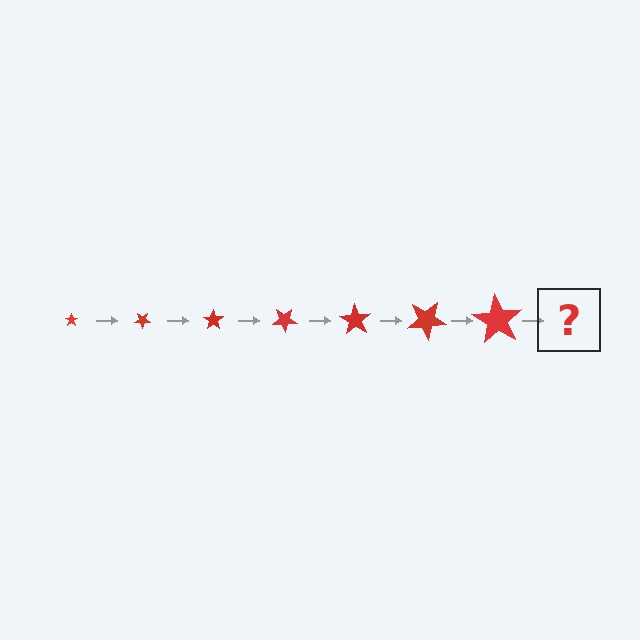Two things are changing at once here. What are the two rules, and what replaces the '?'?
The two rules are that the star grows larger each step and it rotates 35 degrees each step. The '?' should be a star, larger than the previous one and rotated 245 degrees from the start.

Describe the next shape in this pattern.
It should be a star, larger than the previous one and rotated 245 degrees from the start.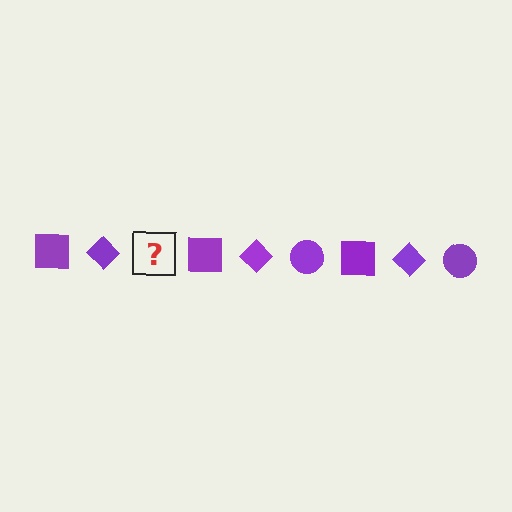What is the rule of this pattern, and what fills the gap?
The rule is that the pattern cycles through square, diamond, circle shapes in purple. The gap should be filled with a purple circle.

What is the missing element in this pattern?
The missing element is a purple circle.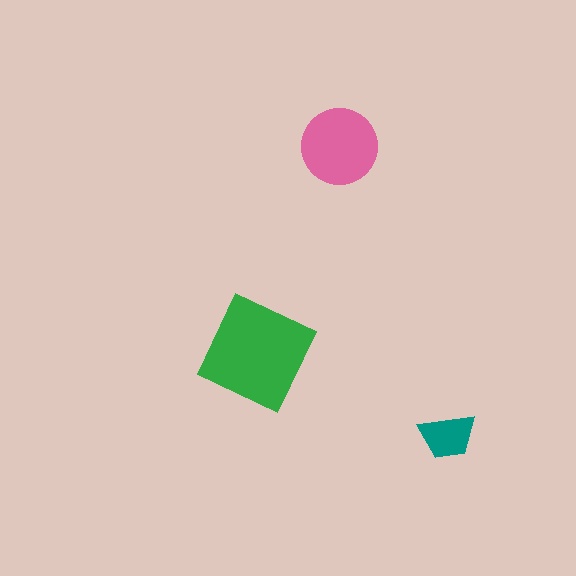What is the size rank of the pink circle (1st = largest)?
2nd.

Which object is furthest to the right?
The teal trapezoid is rightmost.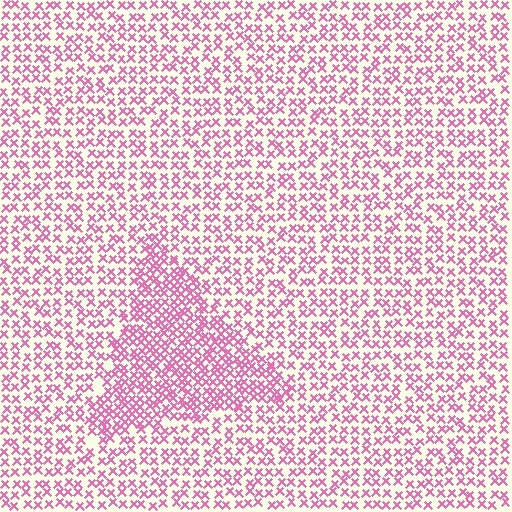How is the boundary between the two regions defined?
The boundary is defined by a change in element density (approximately 1.7x ratio). All elements are the same color, size, and shape.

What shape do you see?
I see a triangle.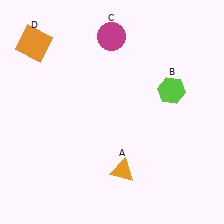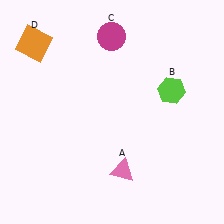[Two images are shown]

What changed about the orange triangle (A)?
In Image 1, A is orange. In Image 2, it changed to pink.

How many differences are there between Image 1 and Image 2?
There is 1 difference between the two images.